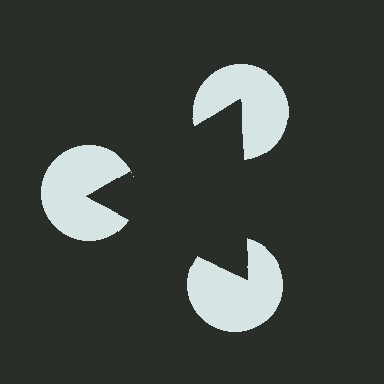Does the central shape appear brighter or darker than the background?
It typically appears slightly darker than the background, even though no actual brightness change is drawn.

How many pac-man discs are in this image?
There are 3 — one at each vertex of the illusory triangle.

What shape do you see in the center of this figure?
An illusory triangle — its edges are inferred from the aligned wedge cuts in the pac-man discs, not physically drawn.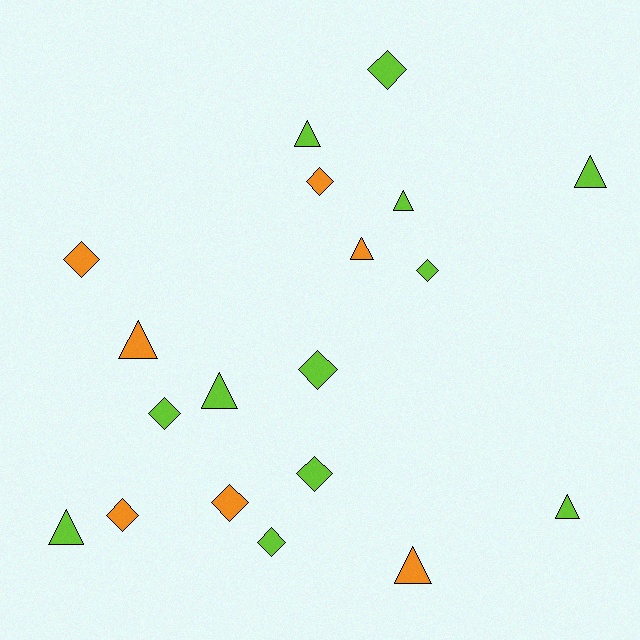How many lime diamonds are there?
There are 6 lime diamonds.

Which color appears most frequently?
Lime, with 12 objects.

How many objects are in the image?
There are 19 objects.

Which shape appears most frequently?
Diamond, with 10 objects.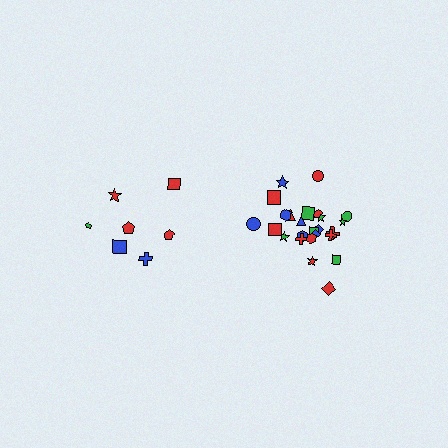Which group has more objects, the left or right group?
The right group.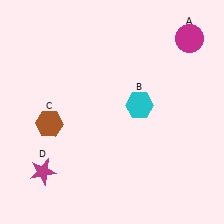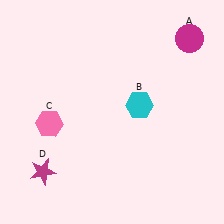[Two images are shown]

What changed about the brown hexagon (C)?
In Image 1, C is brown. In Image 2, it changed to pink.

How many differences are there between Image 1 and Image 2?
There is 1 difference between the two images.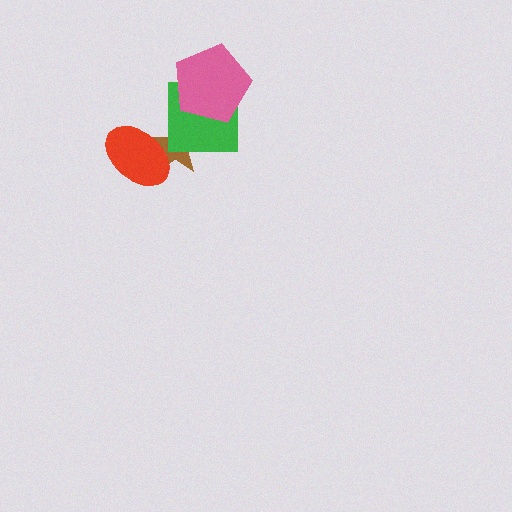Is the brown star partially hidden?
Yes, it is partially covered by another shape.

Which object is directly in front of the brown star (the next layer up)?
The red ellipse is directly in front of the brown star.